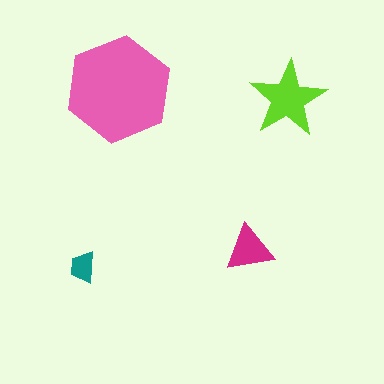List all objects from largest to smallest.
The pink hexagon, the lime star, the magenta triangle, the teal trapezoid.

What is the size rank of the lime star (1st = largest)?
2nd.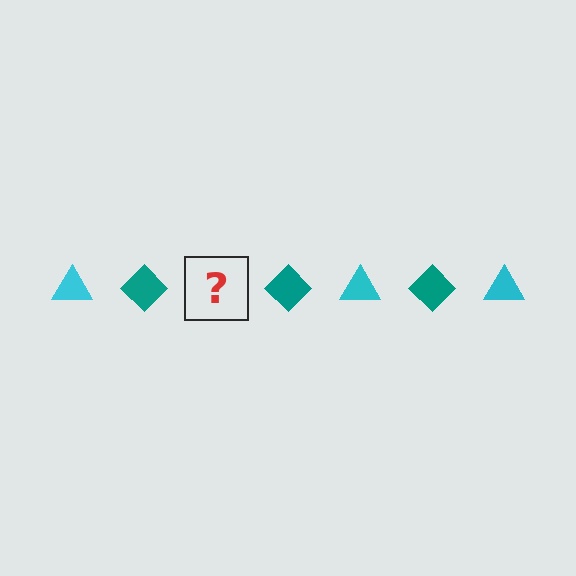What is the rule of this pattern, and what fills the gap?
The rule is that the pattern alternates between cyan triangle and teal diamond. The gap should be filled with a cyan triangle.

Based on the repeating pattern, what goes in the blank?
The blank should be a cyan triangle.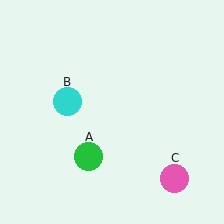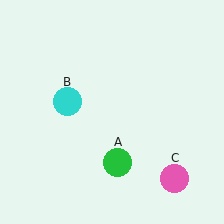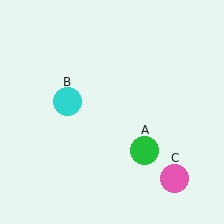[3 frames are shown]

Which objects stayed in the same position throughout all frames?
Cyan circle (object B) and pink circle (object C) remained stationary.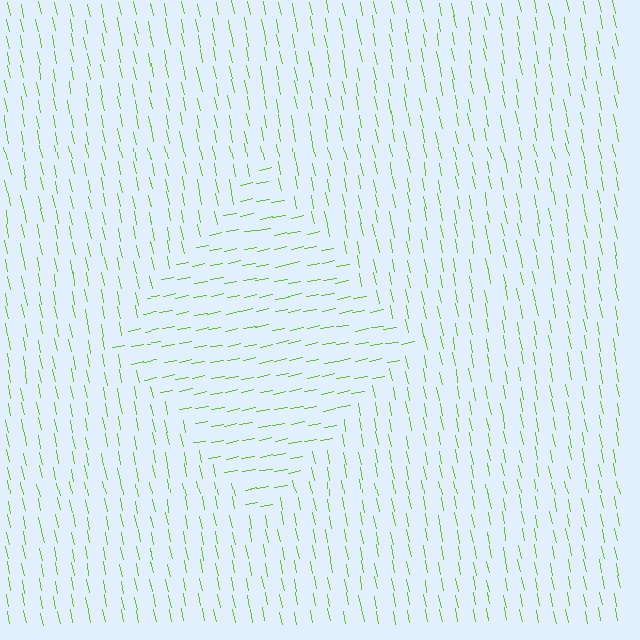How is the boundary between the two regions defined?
The boundary is defined purely by a change in line orientation (approximately 90 degrees difference). All lines are the same color and thickness.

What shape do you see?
I see a diamond.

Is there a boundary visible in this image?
Yes, there is a texture boundary formed by a change in line orientation.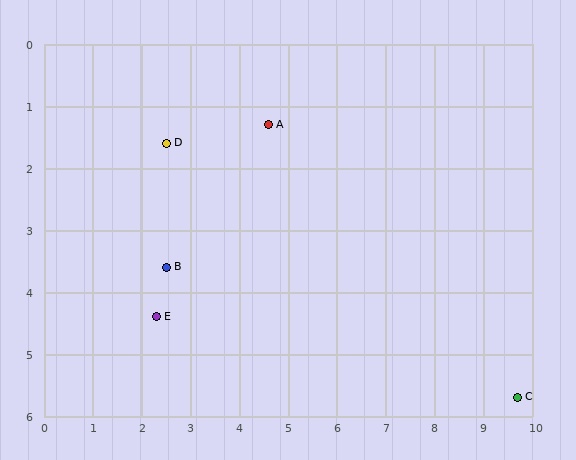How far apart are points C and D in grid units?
Points C and D are about 8.3 grid units apart.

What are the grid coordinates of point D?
Point D is at approximately (2.5, 1.6).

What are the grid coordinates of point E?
Point E is at approximately (2.3, 4.4).